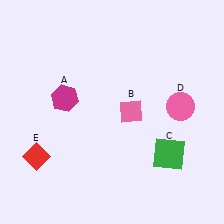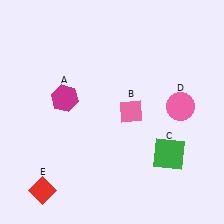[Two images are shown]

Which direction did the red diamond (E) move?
The red diamond (E) moved down.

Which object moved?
The red diamond (E) moved down.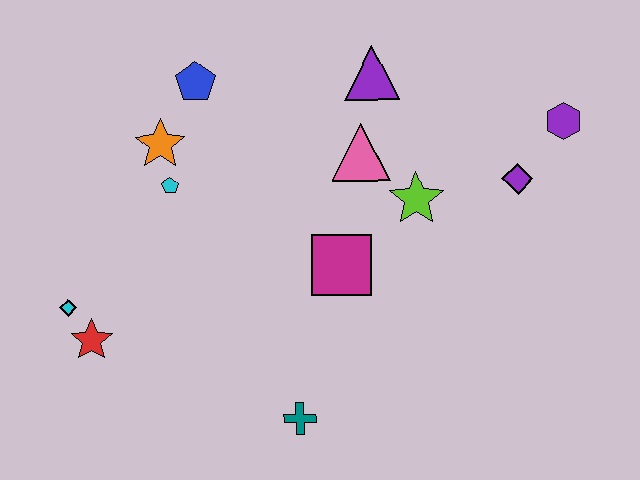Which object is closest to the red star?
The cyan diamond is closest to the red star.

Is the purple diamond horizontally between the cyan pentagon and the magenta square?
No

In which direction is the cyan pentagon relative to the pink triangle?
The cyan pentagon is to the left of the pink triangle.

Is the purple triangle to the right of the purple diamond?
No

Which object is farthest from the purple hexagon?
The cyan diamond is farthest from the purple hexagon.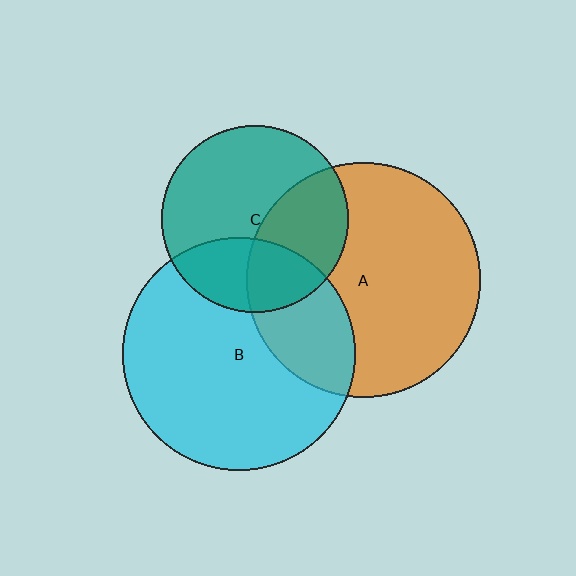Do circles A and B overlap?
Yes.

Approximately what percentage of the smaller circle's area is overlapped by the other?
Approximately 25%.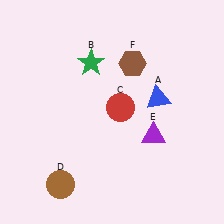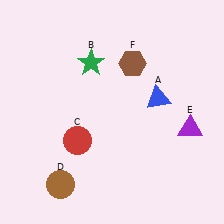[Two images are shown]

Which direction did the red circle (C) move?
The red circle (C) moved left.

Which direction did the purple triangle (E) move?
The purple triangle (E) moved right.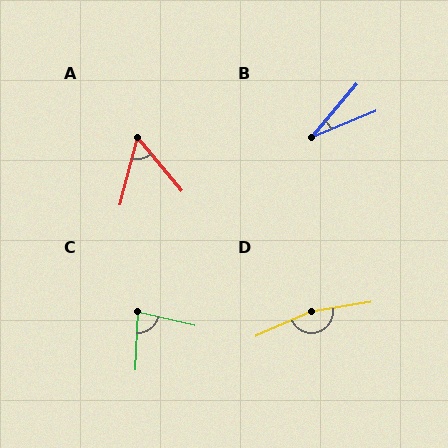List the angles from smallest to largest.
B (27°), A (54°), C (79°), D (165°).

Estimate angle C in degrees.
Approximately 79 degrees.